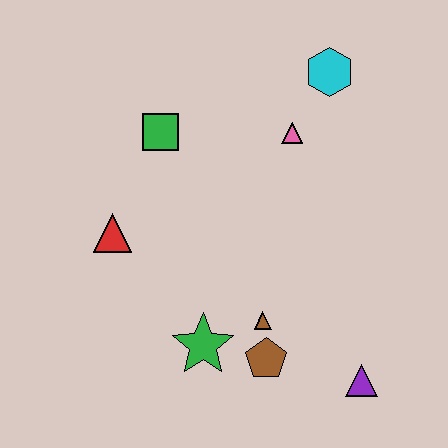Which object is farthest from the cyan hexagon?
The purple triangle is farthest from the cyan hexagon.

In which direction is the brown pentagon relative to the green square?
The brown pentagon is below the green square.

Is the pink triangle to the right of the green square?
Yes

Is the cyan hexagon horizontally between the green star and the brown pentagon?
No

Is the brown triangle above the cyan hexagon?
No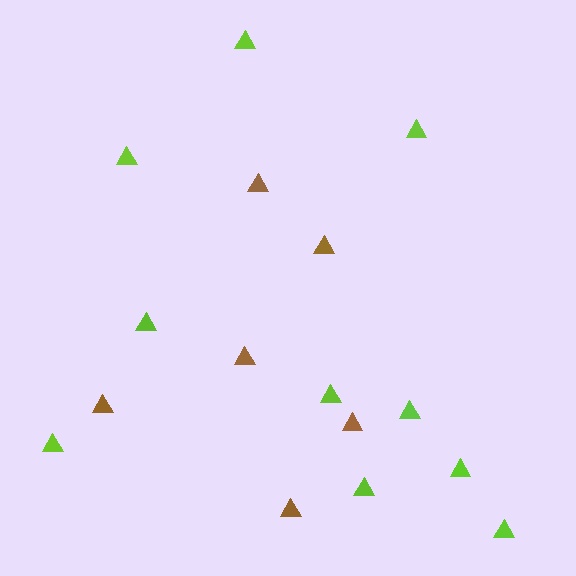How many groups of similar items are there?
There are 2 groups: one group of lime triangles (10) and one group of brown triangles (6).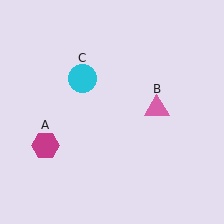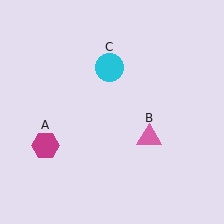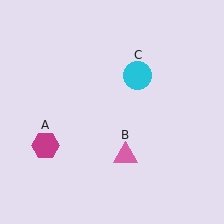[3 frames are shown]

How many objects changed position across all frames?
2 objects changed position: pink triangle (object B), cyan circle (object C).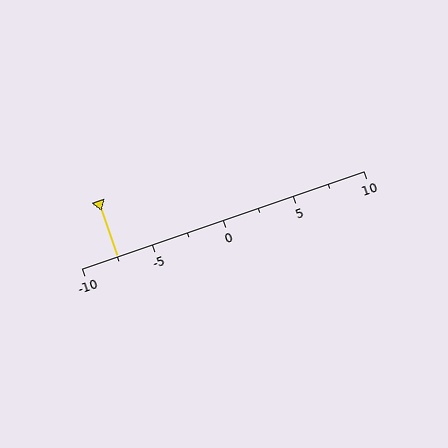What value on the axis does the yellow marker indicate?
The marker indicates approximately -7.5.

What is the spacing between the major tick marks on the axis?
The major ticks are spaced 5 apart.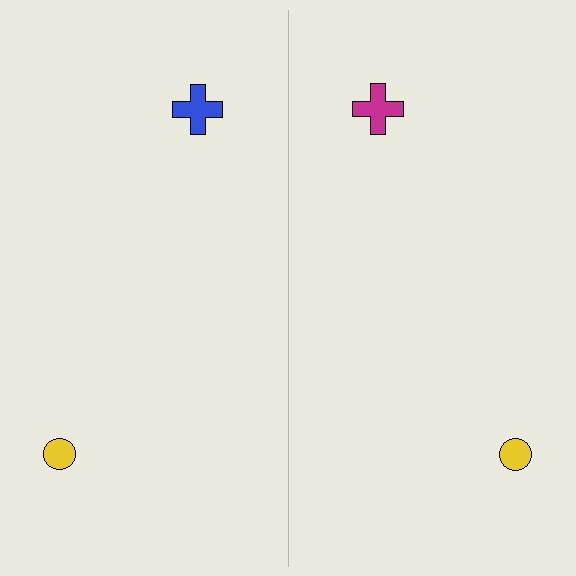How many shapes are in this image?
There are 4 shapes in this image.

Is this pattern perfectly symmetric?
No, the pattern is not perfectly symmetric. The magenta cross on the right side breaks the symmetry — its mirror counterpart is blue.